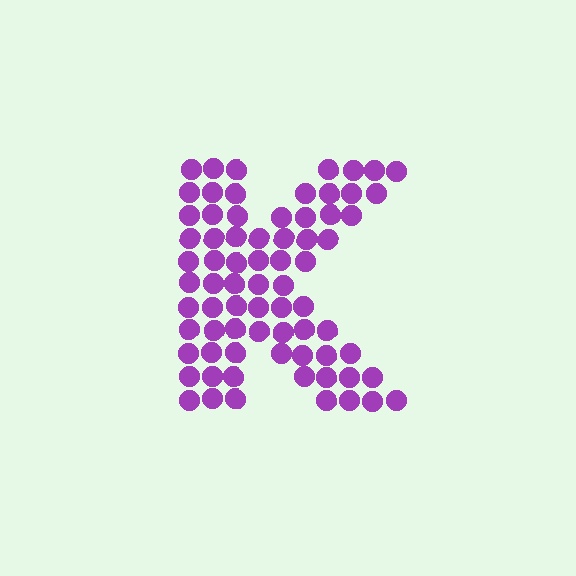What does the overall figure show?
The overall figure shows the letter K.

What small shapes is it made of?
It is made of small circles.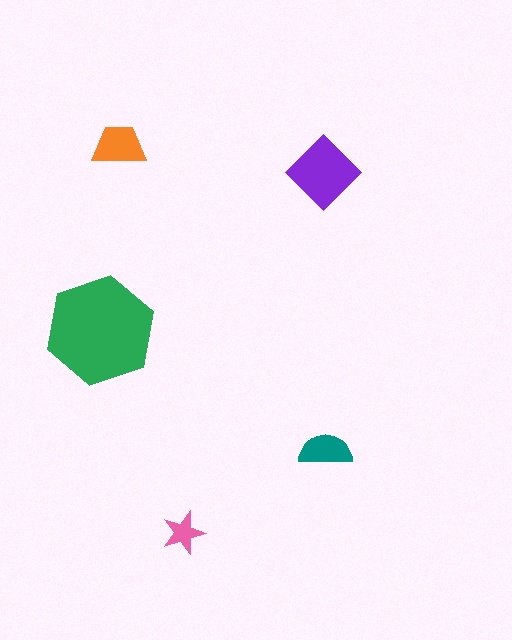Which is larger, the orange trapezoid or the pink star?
The orange trapezoid.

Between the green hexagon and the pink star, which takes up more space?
The green hexagon.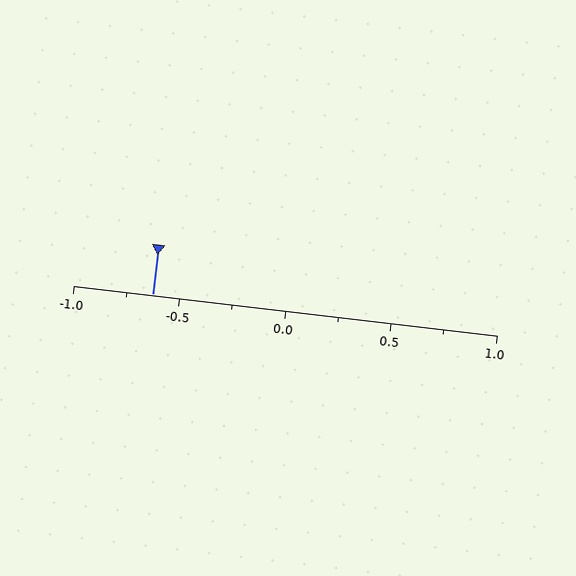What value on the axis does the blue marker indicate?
The marker indicates approximately -0.62.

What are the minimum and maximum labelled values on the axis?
The axis runs from -1.0 to 1.0.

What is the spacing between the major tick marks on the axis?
The major ticks are spaced 0.5 apart.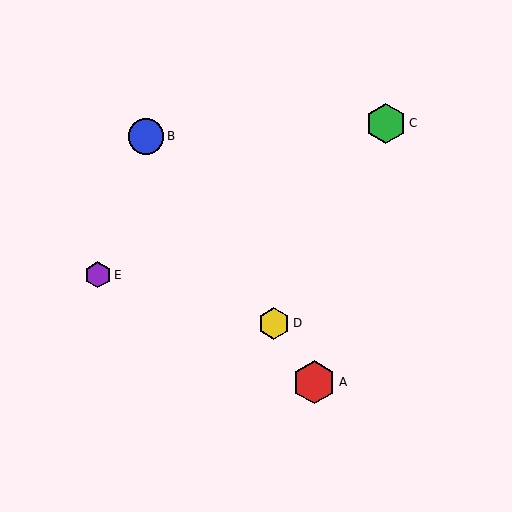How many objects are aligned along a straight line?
3 objects (A, B, D) are aligned along a straight line.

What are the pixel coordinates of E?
Object E is at (98, 275).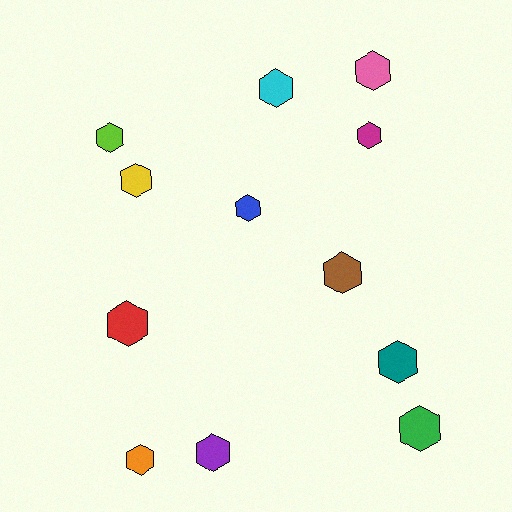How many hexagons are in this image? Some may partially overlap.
There are 12 hexagons.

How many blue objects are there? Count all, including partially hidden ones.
There is 1 blue object.